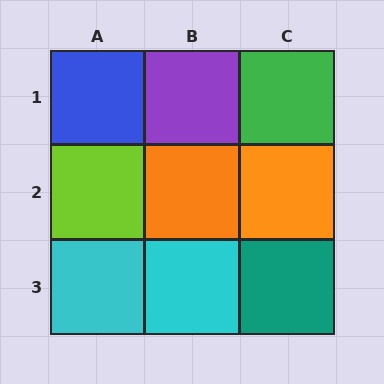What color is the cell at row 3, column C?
Teal.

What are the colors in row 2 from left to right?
Lime, orange, orange.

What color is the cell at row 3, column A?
Cyan.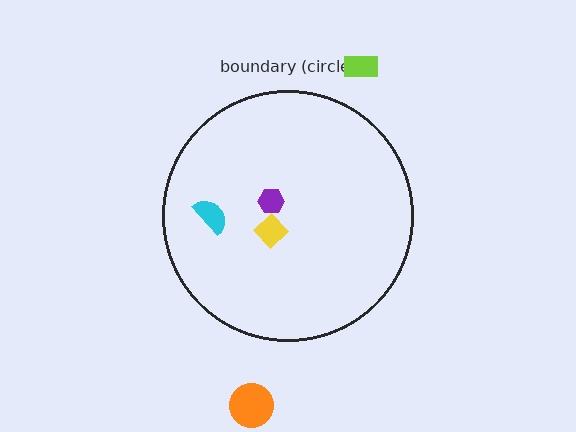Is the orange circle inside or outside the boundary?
Outside.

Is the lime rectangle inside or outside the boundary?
Outside.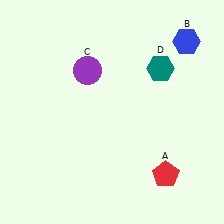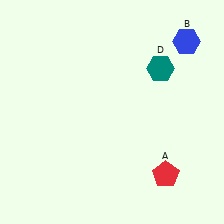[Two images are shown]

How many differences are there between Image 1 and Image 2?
There is 1 difference between the two images.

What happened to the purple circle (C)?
The purple circle (C) was removed in Image 2. It was in the top-left area of Image 1.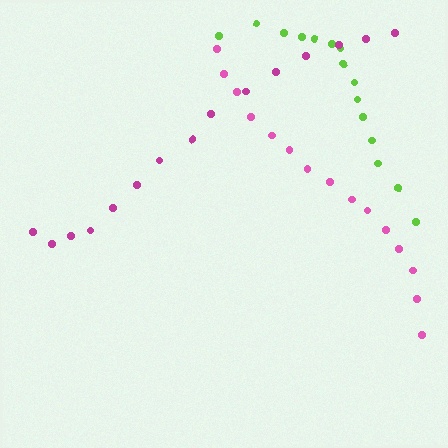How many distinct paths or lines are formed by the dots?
There are 3 distinct paths.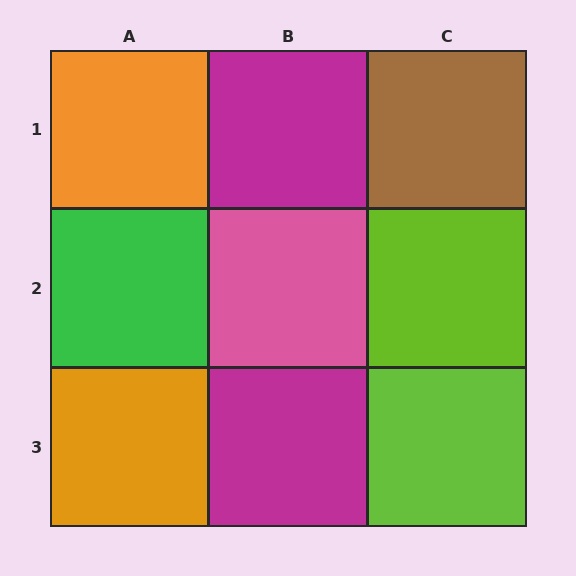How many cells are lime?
2 cells are lime.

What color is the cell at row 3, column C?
Lime.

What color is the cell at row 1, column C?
Brown.